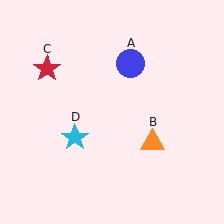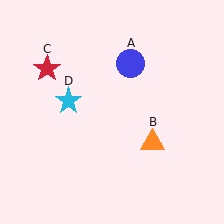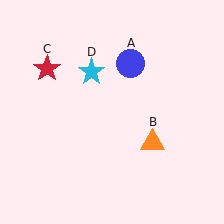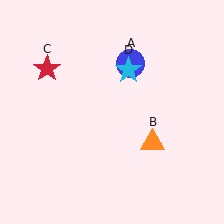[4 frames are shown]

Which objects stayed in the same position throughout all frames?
Blue circle (object A) and orange triangle (object B) and red star (object C) remained stationary.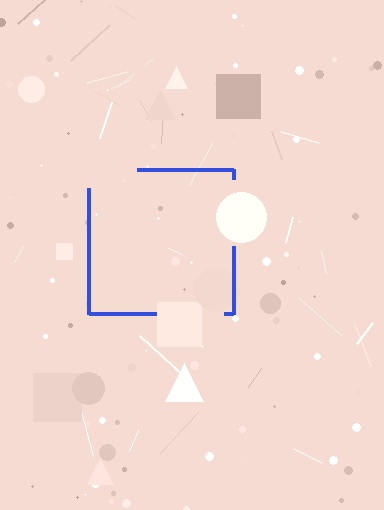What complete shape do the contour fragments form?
The contour fragments form a square.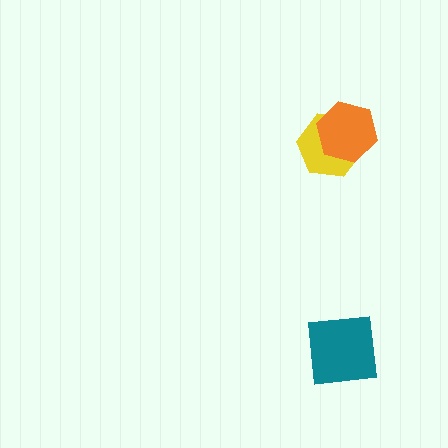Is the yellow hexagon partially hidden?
Yes, it is partially covered by another shape.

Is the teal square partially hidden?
No, no other shape covers it.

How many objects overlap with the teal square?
0 objects overlap with the teal square.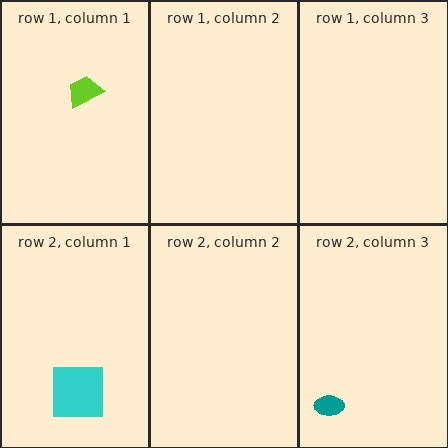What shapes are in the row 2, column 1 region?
The cyan square.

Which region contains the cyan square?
The row 2, column 1 region.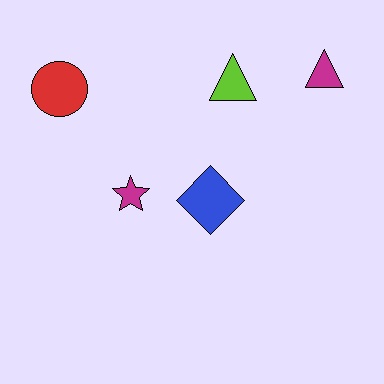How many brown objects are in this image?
There are no brown objects.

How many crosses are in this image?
There are no crosses.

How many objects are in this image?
There are 5 objects.